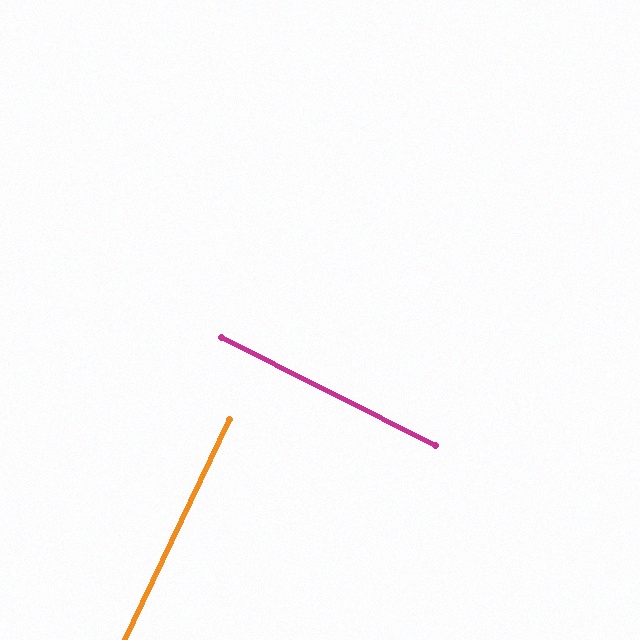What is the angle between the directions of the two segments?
Approximately 89 degrees.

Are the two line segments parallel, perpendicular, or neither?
Perpendicular — they meet at approximately 89°.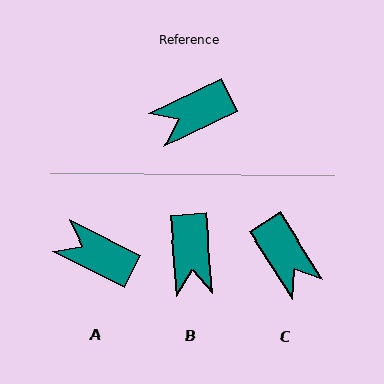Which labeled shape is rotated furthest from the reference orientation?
C, about 97 degrees away.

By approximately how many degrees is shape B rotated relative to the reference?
Approximately 69 degrees counter-clockwise.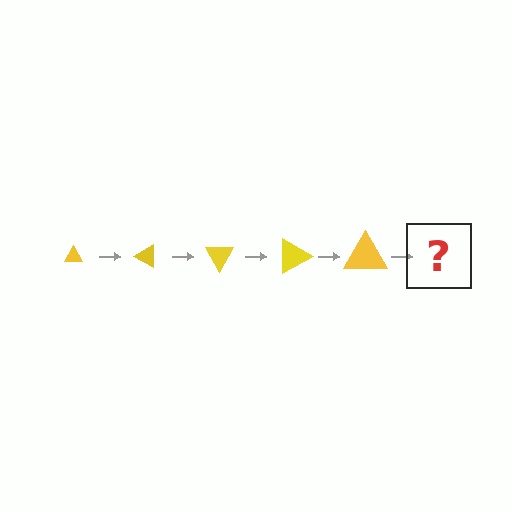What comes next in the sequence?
The next element should be a triangle, larger than the previous one and rotated 150 degrees from the start.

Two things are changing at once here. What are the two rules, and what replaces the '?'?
The two rules are that the triangle grows larger each step and it rotates 30 degrees each step. The '?' should be a triangle, larger than the previous one and rotated 150 degrees from the start.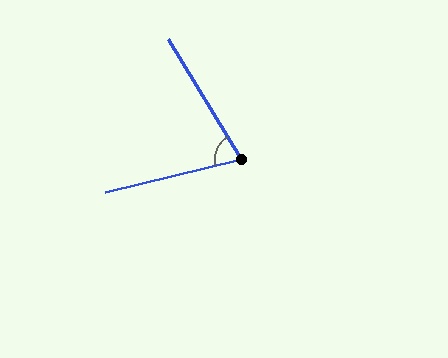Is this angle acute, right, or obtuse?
It is acute.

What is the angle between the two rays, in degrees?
Approximately 72 degrees.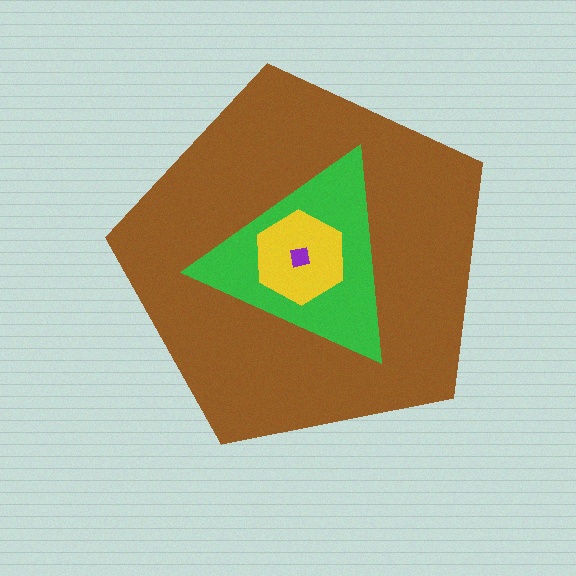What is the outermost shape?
The brown pentagon.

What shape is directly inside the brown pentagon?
The green triangle.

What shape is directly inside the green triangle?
The yellow hexagon.